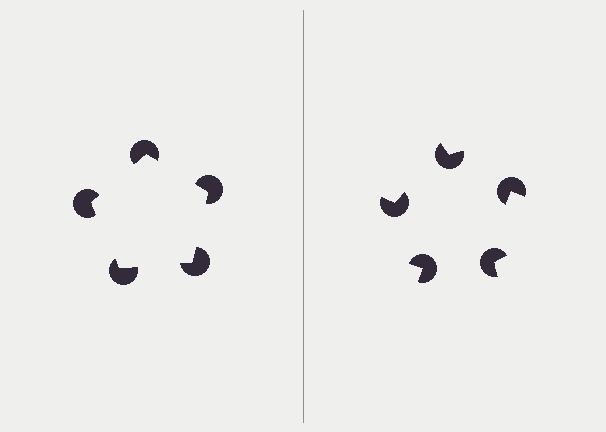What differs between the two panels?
The pac-man discs are positioned identically on both sides; only the wedge orientations differ. On the left they align to a pentagon; on the right they are misaligned.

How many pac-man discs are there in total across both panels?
10 — 5 on each side.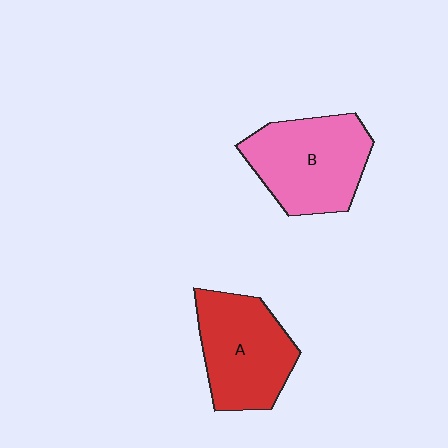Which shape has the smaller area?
Shape A (red).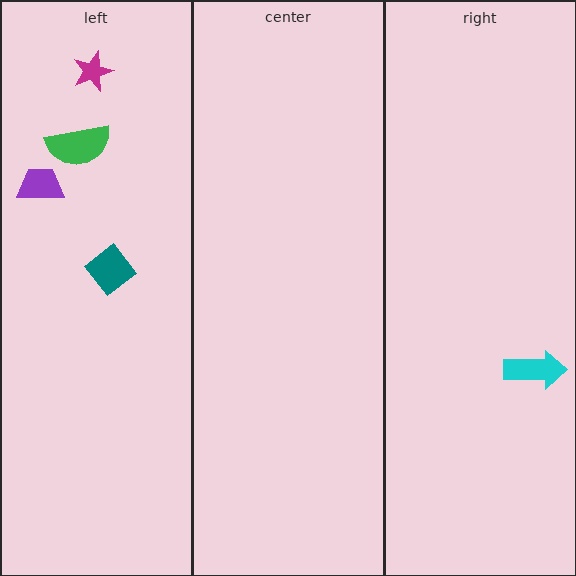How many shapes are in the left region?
4.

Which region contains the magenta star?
The left region.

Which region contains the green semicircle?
The left region.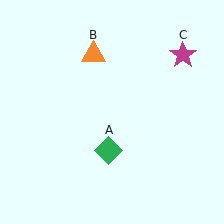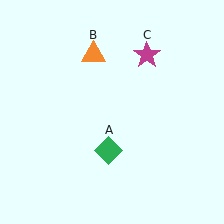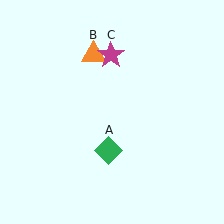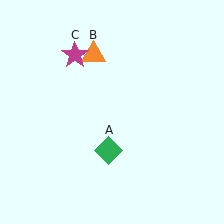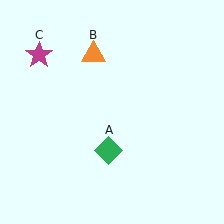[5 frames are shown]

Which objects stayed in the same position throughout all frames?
Green diamond (object A) and orange triangle (object B) remained stationary.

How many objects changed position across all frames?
1 object changed position: magenta star (object C).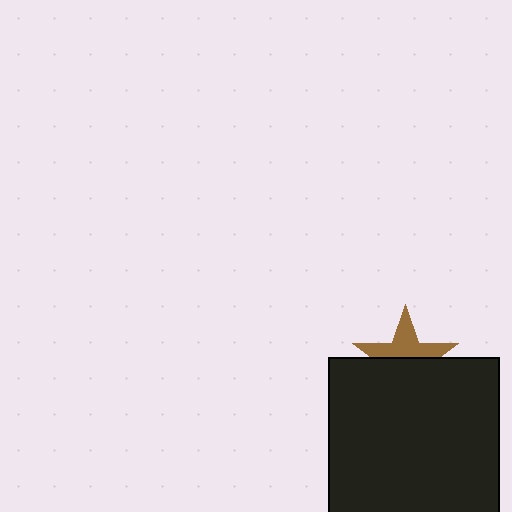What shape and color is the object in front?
The object in front is a black rectangle.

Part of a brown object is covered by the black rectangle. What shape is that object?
It is a star.